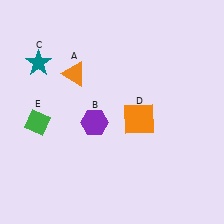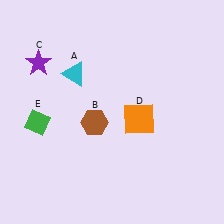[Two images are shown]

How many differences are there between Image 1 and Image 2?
There are 3 differences between the two images.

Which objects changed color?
A changed from orange to cyan. B changed from purple to brown. C changed from teal to purple.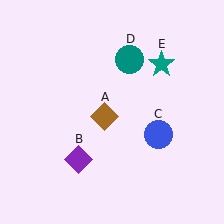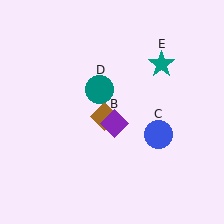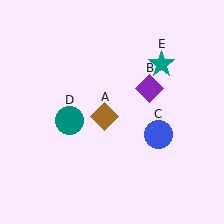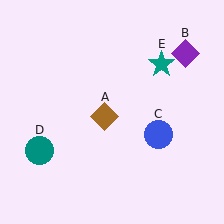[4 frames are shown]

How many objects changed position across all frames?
2 objects changed position: purple diamond (object B), teal circle (object D).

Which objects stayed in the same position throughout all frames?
Brown diamond (object A) and blue circle (object C) and teal star (object E) remained stationary.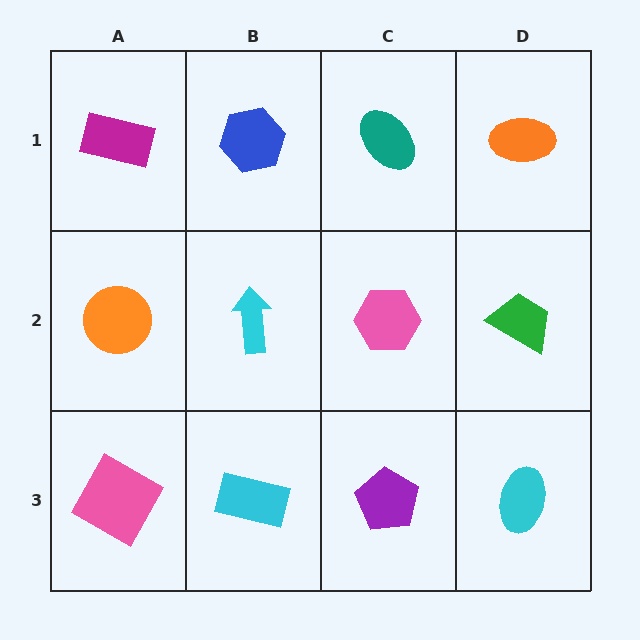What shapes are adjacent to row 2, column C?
A teal ellipse (row 1, column C), a purple pentagon (row 3, column C), a cyan arrow (row 2, column B), a green trapezoid (row 2, column D).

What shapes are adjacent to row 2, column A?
A magenta rectangle (row 1, column A), a pink square (row 3, column A), a cyan arrow (row 2, column B).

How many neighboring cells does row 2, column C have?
4.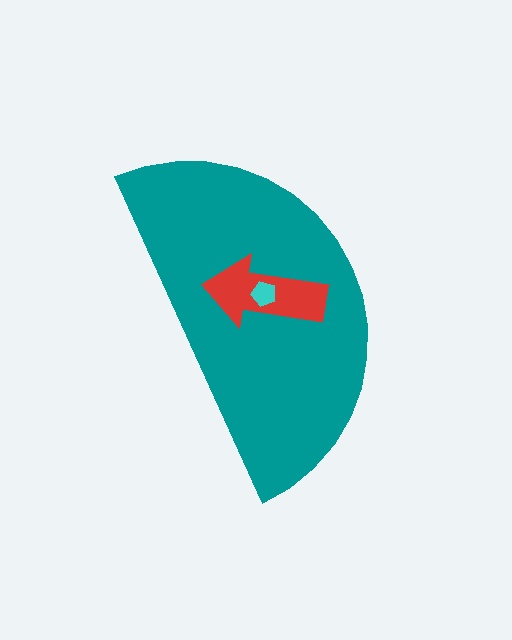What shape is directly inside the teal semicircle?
The red arrow.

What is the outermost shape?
The teal semicircle.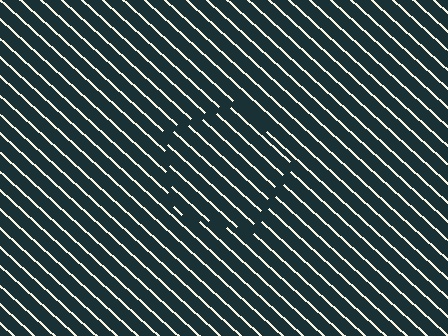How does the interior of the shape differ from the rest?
The interior of the shape contains the same grating, shifted by half a period — the contour is defined by the phase discontinuity where line-ends from the inner and outer gratings abut.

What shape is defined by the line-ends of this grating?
An illusory pentagon. The interior of the shape contains the same grating, shifted by half a period — the contour is defined by the phase discontinuity where line-ends from the inner and outer gratings abut.